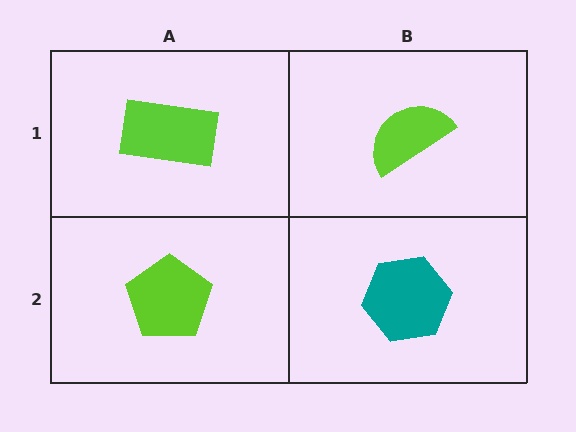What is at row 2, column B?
A teal hexagon.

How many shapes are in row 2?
2 shapes.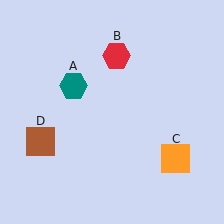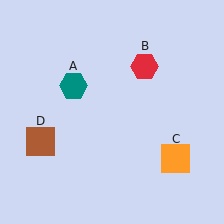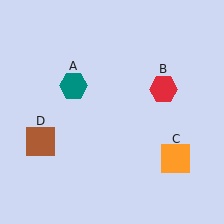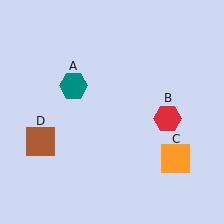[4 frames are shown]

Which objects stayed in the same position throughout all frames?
Teal hexagon (object A) and orange square (object C) and brown square (object D) remained stationary.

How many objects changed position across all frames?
1 object changed position: red hexagon (object B).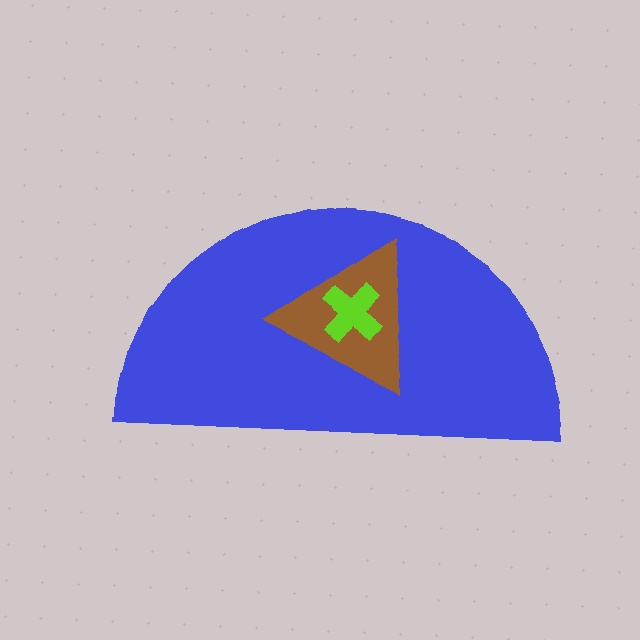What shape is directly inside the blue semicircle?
The brown triangle.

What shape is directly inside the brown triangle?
The lime cross.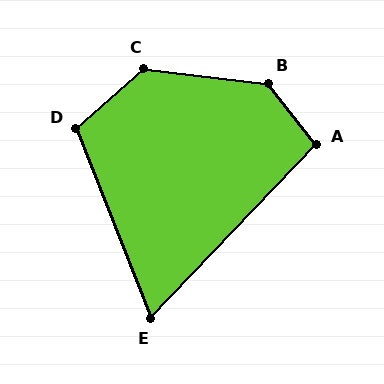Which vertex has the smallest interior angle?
E, at approximately 65 degrees.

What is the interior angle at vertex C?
Approximately 132 degrees (obtuse).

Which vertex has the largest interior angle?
B, at approximately 135 degrees.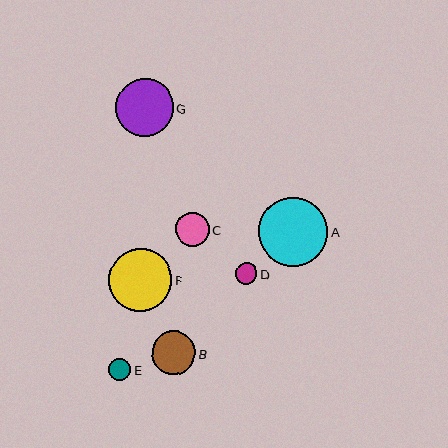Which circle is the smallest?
Circle D is the smallest with a size of approximately 21 pixels.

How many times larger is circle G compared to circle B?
Circle G is approximately 1.3 times the size of circle B.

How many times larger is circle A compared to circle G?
Circle A is approximately 1.2 times the size of circle G.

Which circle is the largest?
Circle A is the largest with a size of approximately 69 pixels.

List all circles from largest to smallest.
From largest to smallest: A, F, G, B, C, E, D.